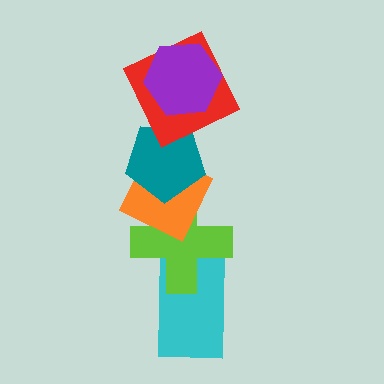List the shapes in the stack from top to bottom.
From top to bottom: the purple hexagon, the red square, the teal pentagon, the orange diamond, the lime cross, the cyan rectangle.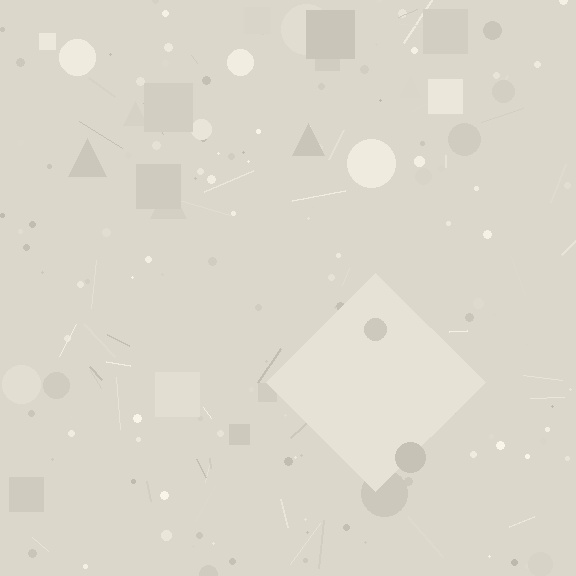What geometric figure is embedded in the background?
A diamond is embedded in the background.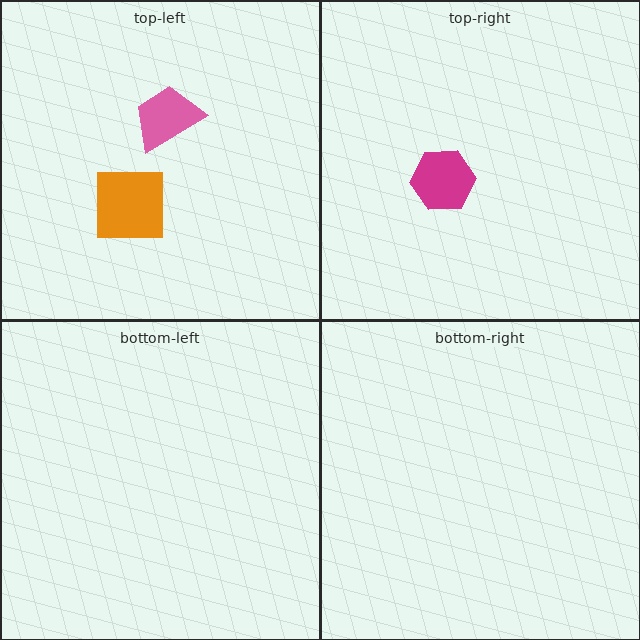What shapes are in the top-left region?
The pink trapezoid, the orange square.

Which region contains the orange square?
The top-left region.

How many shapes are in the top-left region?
2.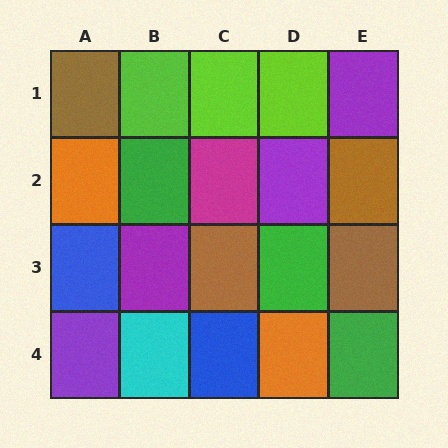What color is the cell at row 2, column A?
Orange.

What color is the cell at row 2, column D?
Purple.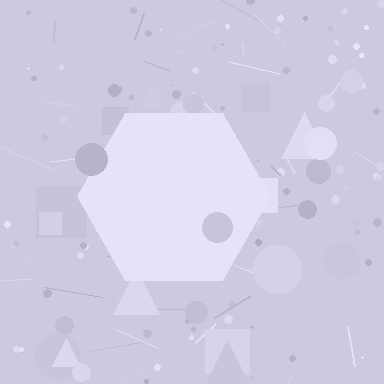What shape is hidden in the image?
A hexagon is hidden in the image.